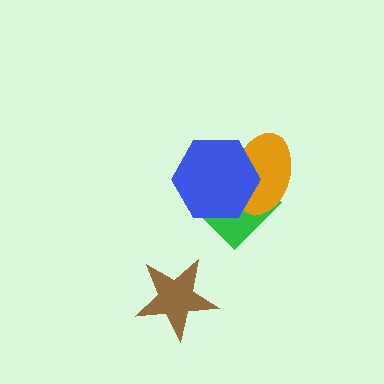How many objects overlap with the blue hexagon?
2 objects overlap with the blue hexagon.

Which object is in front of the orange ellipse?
The blue hexagon is in front of the orange ellipse.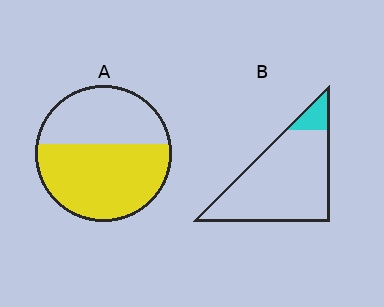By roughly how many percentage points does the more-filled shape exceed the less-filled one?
By roughly 50 percentage points (A over B).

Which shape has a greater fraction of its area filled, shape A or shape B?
Shape A.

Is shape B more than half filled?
No.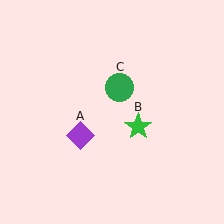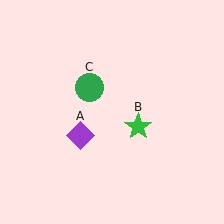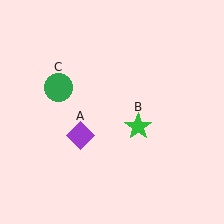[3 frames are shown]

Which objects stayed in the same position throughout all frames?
Purple diamond (object A) and green star (object B) remained stationary.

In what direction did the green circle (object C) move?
The green circle (object C) moved left.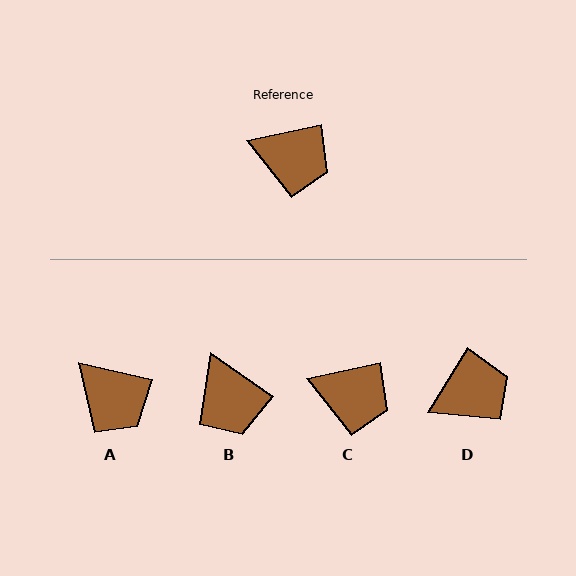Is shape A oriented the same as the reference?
No, it is off by about 26 degrees.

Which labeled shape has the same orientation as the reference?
C.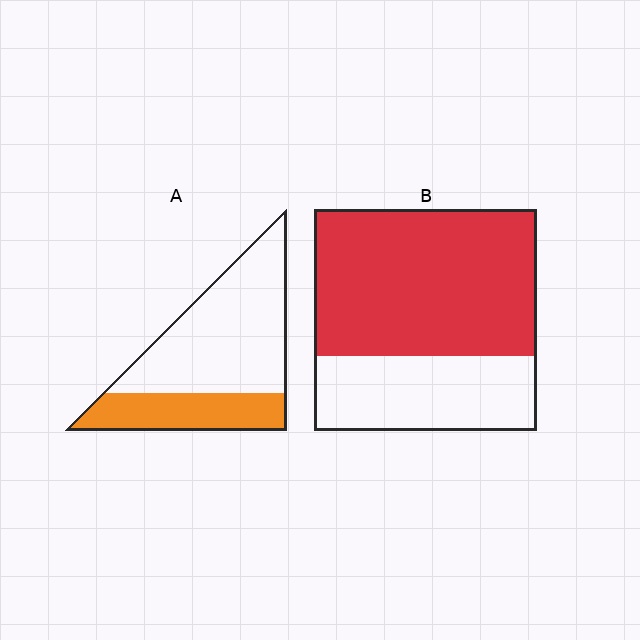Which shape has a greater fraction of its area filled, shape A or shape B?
Shape B.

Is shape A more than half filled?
No.